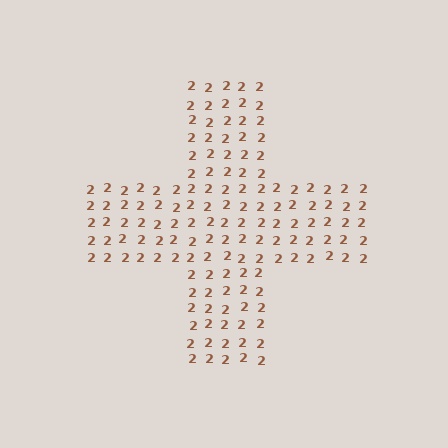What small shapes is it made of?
It is made of small digit 2's.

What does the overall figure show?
The overall figure shows a cross.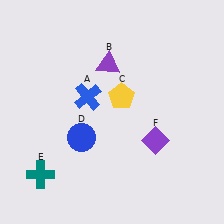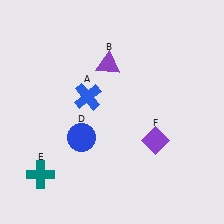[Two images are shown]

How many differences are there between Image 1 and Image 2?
There is 1 difference between the two images.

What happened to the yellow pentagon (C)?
The yellow pentagon (C) was removed in Image 2. It was in the top-right area of Image 1.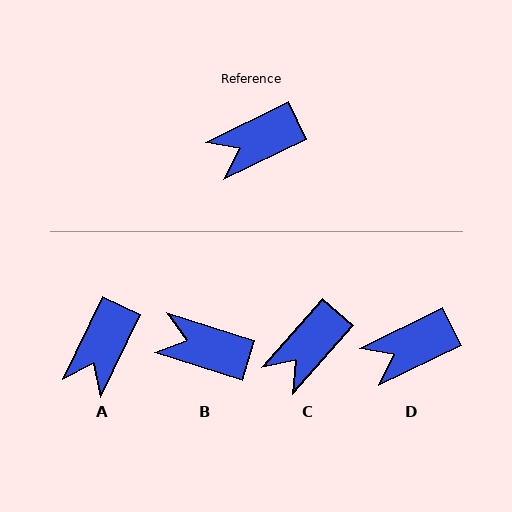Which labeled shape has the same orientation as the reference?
D.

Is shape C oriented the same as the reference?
No, it is off by about 23 degrees.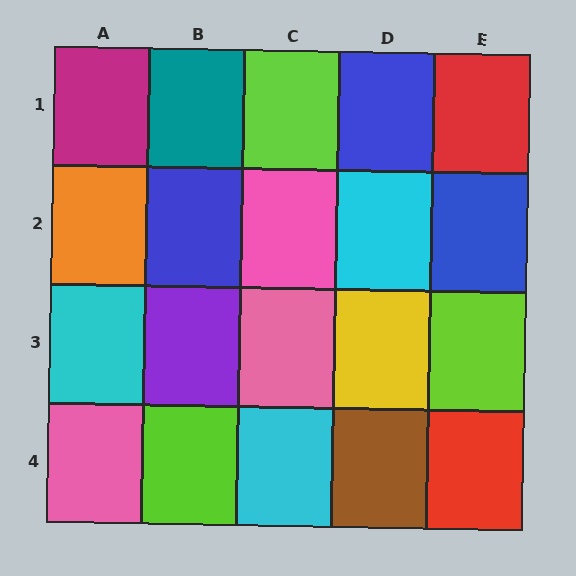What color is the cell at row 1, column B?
Teal.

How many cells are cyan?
3 cells are cyan.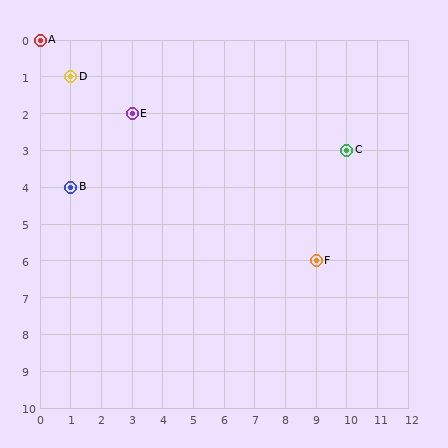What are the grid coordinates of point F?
Point F is at grid coordinates (9, 6).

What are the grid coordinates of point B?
Point B is at grid coordinates (1, 4).